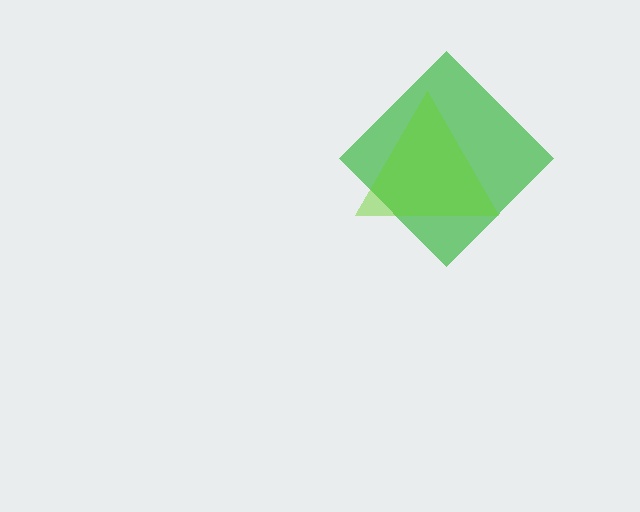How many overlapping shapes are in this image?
There are 2 overlapping shapes in the image.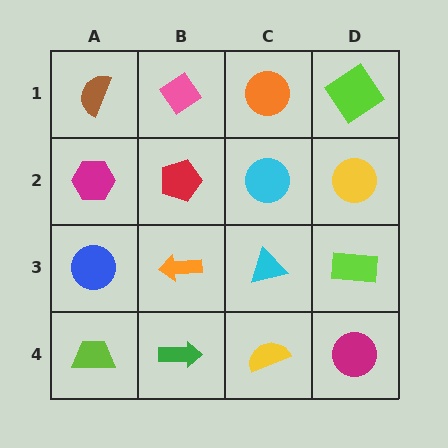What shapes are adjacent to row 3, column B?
A red pentagon (row 2, column B), a green arrow (row 4, column B), a blue circle (row 3, column A), a cyan triangle (row 3, column C).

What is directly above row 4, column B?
An orange arrow.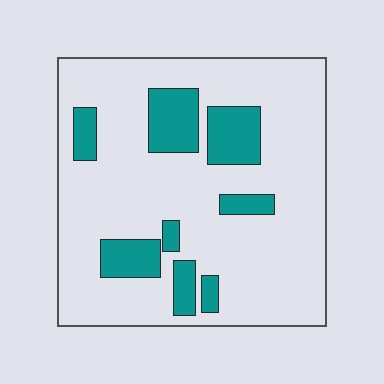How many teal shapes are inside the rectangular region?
8.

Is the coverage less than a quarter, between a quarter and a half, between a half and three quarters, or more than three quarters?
Less than a quarter.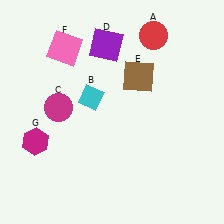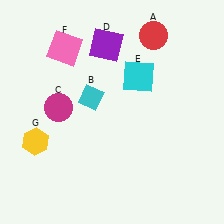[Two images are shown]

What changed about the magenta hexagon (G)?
In Image 1, G is magenta. In Image 2, it changed to yellow.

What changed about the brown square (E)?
In Image 1, E is brown. In Image 2, it changed to cyan.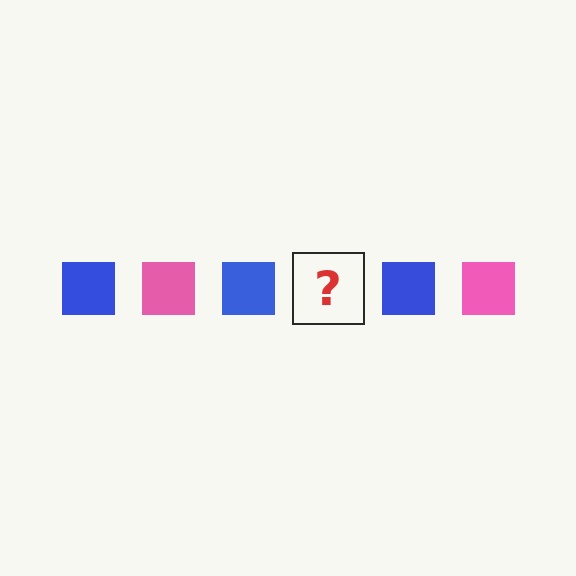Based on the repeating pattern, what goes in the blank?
The blank should be a pink square.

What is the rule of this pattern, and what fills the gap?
The rule is that the pattern cycles through blue, pink squares. The gap should be filled with a pink square.